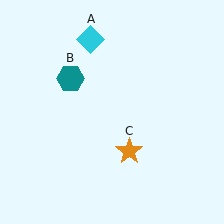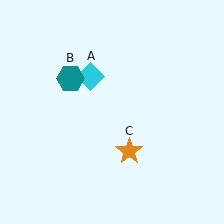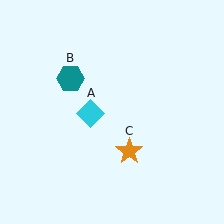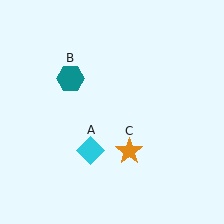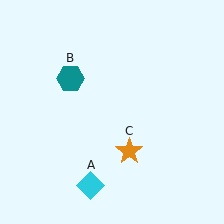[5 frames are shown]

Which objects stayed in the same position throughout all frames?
Teal hexagon (object B) and orange star (object C) remained stationary.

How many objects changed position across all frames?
1 object changed position: cyan diamond (object A).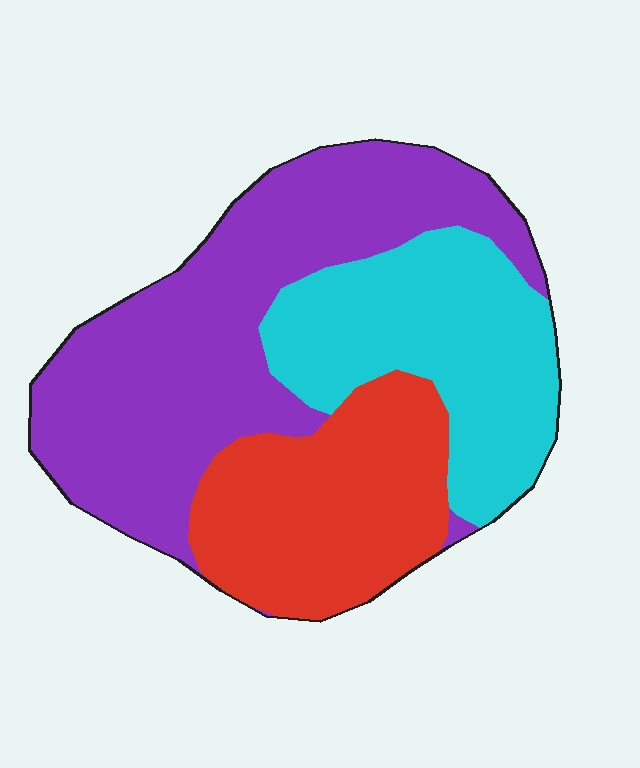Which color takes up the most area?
Purple, at roughly 45%.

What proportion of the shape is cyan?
Cyan covers around 30% of the shape.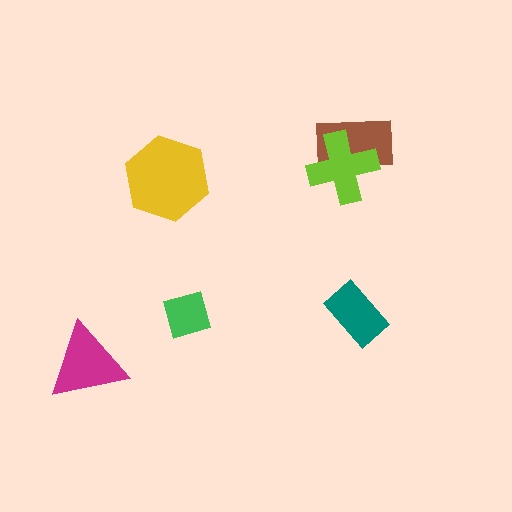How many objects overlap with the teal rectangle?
0 objects overlap with the teal rectangle.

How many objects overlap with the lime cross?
1 object overlaps with the lime cross.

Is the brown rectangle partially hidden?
Yes, it is partially covered by another shape.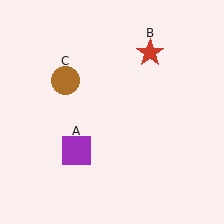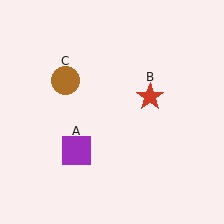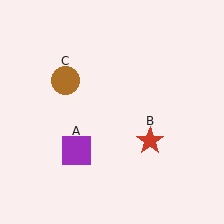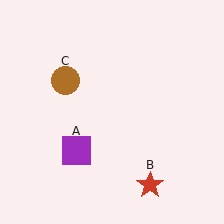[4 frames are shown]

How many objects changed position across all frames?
1 object changed position: red star (object B).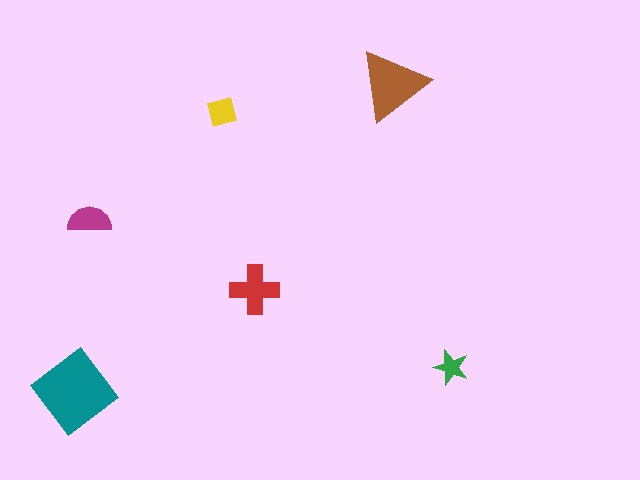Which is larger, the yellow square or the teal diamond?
The teal diamond.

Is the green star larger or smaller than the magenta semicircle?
Smaller.